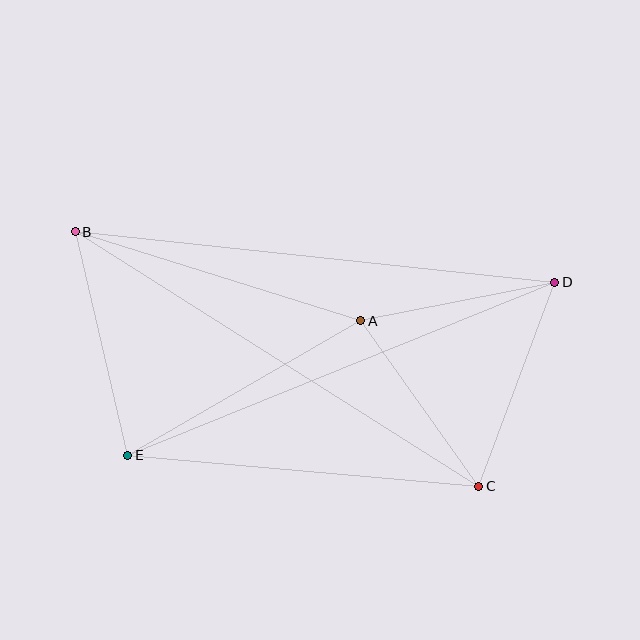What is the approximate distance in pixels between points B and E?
The distance between B and E is approximately 230 pixels.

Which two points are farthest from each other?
Points B and D are farthest from each other.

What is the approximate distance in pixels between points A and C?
The distance between A and C is approximately 203 pixels.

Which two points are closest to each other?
Points A and D are closest to each other.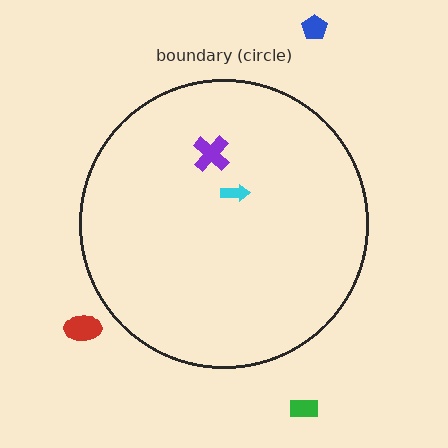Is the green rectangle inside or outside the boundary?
Outside.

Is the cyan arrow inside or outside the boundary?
Inside.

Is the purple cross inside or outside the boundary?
Inside.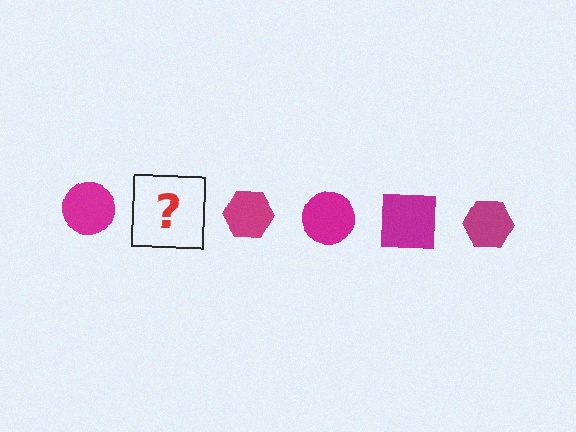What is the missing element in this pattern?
The missing element is a magenta square.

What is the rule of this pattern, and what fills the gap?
The rule is that the pattern cycles through circle, square, hexagon shapes in magenta. The gap should be filled with a magenta square.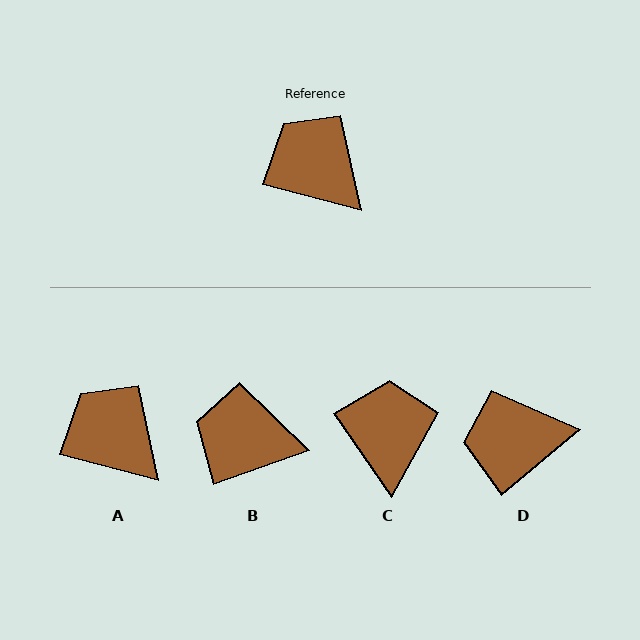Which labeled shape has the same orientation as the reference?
A.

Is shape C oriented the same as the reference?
No, it is off by about 41 degrees.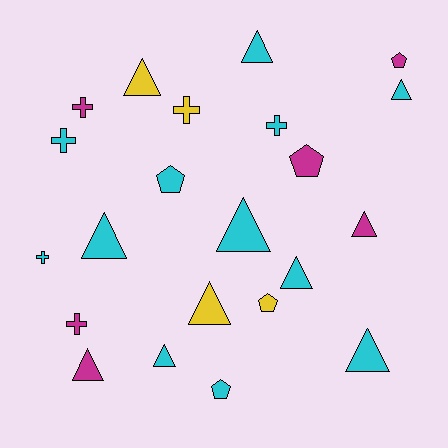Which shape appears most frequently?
Triangle, with 11 objects.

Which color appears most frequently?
Cyan, with 12 objects.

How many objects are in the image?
There are 22 objects.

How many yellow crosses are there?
There is 1 yellow cross.